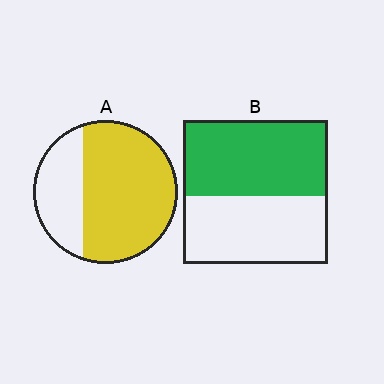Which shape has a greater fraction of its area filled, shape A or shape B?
Shape A.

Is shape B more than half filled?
Roughly half.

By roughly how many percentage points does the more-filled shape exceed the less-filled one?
By roughly 15 percentage points (A over B).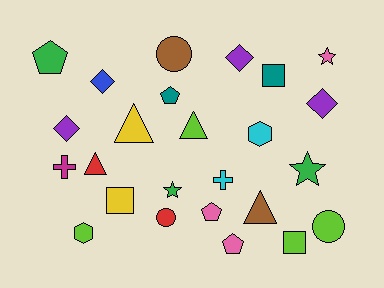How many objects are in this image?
There are 25 objects.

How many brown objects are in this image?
There are 2 brown objects.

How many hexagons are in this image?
There are 2 hexagons.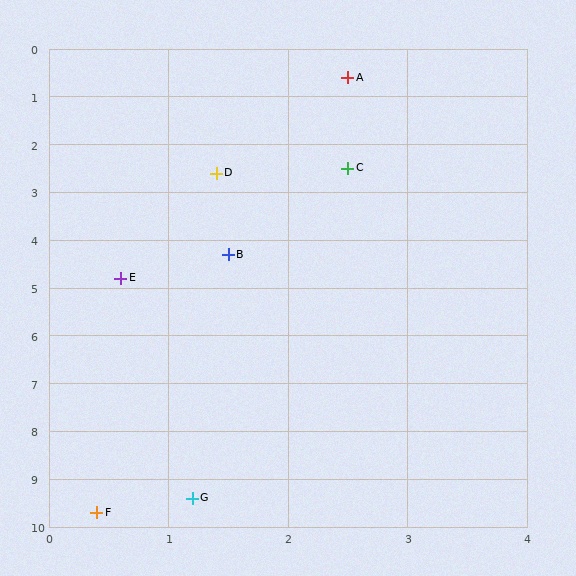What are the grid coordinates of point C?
Point C is at approximately (2.5, 2.5).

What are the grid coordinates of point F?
Point F is at approximately (0.4, 9.7).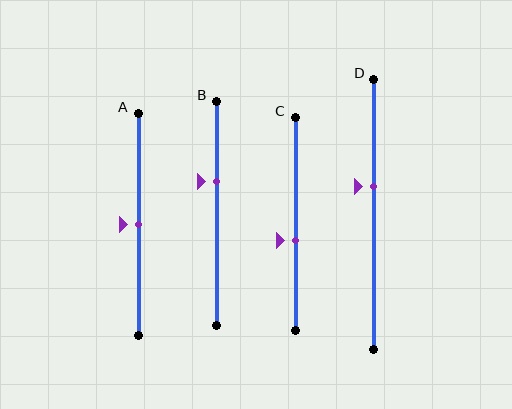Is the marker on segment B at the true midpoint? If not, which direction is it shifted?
No, the marker on segment B is shifted upward by about 15% of the segment length.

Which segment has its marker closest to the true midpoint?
Segment A has its marker closest to the true midpoint.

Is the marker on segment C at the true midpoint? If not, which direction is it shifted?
No, the marker on segment C is shifted downward by about 7% of the segment length.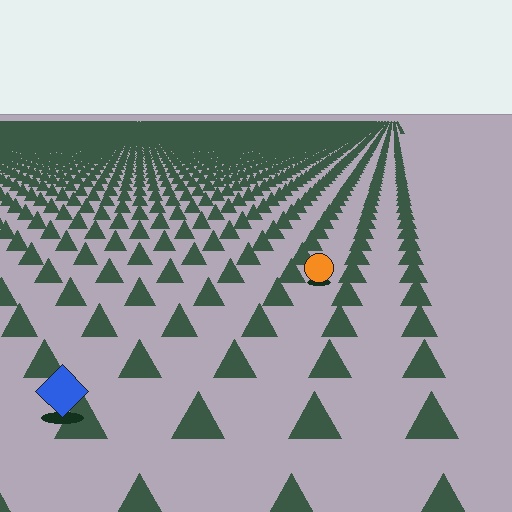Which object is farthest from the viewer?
The orange circle is farthest from the viewer. It appears smaller and the ground texture around it is denser.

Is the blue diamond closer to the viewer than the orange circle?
Yes. The blue diamond is closer — you can tell from the texture gradient: the ground texture is coarser near it.